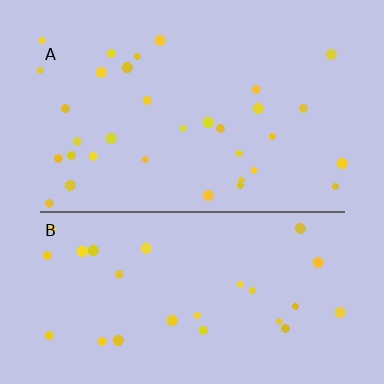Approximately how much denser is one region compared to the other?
Approximately 1.2× — region A over region B.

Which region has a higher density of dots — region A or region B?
A (the top).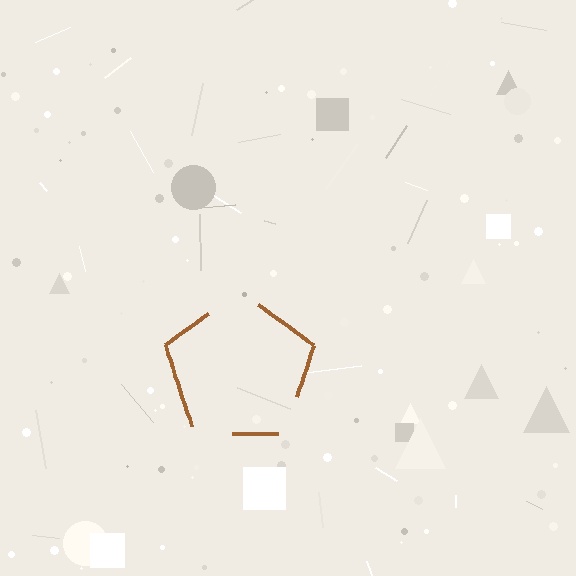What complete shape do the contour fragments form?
The contour fragments form a pentagon.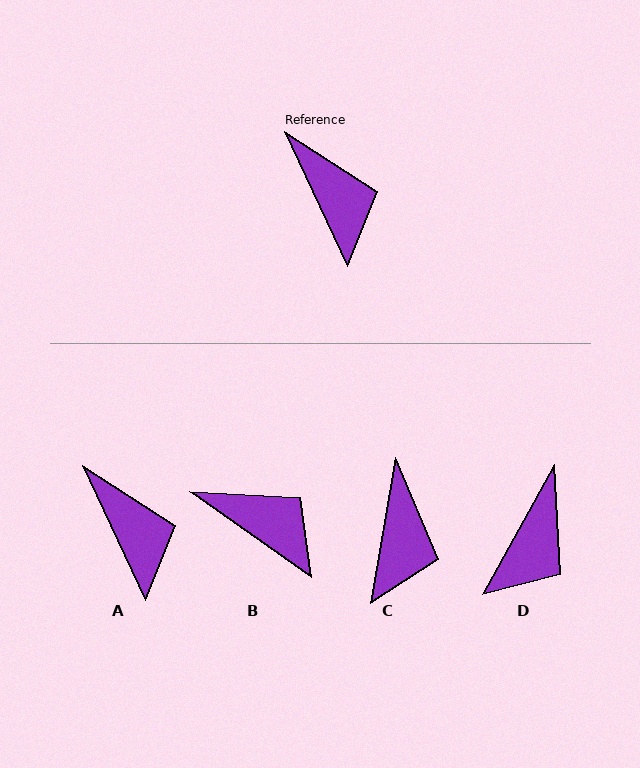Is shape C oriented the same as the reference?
No, it is off by about 35 degrees.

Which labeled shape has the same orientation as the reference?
A.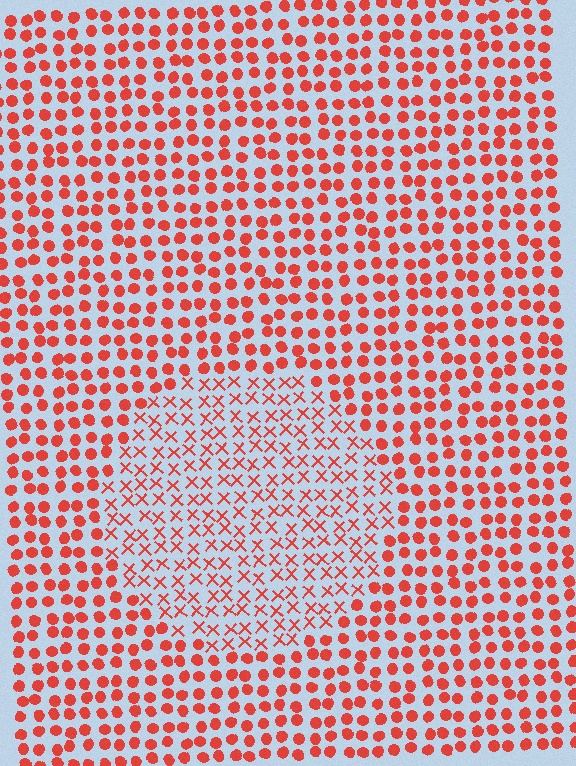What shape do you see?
I see a circle.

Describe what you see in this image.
The image is filled with small red elements arranged in a uniform grid. A circle-shaped region contains X marks, while the surrounding area contains circles. The boundary is defined purely by the change in element shape.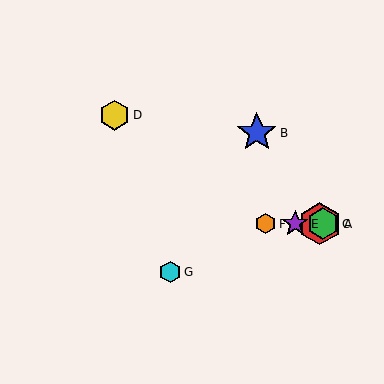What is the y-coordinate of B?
Object B is at y≈133.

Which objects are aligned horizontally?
Objects A, C, E, F are aligned horizontally.